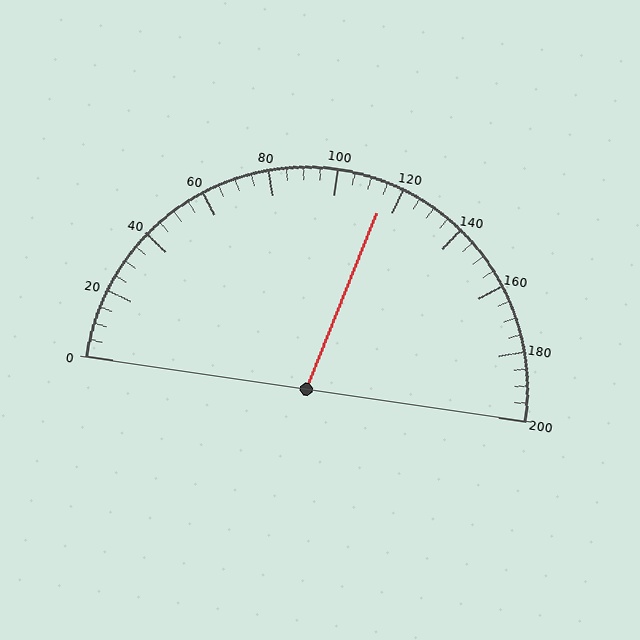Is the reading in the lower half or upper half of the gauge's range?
The reading is in the upper half of the range (0 to 200).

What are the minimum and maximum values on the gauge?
The gauge ranges from 0 to 200.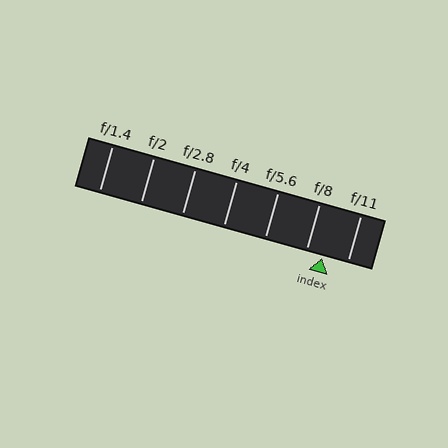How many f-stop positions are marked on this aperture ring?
There are 7 f-stop positions marked.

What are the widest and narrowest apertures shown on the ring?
The widest aperture shown is f/1.4 and the narrowest is f/11.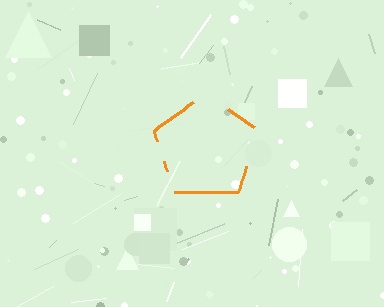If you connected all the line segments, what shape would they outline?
They would outline a pentagon.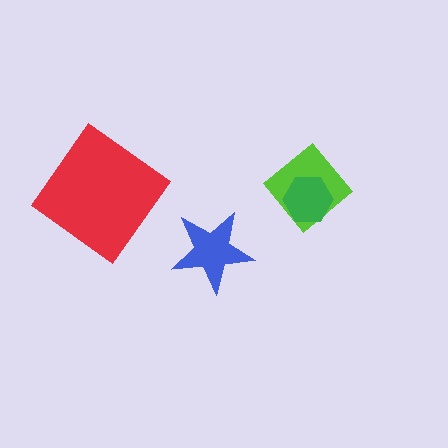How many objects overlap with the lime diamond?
1 object overlaps with the lime diamond.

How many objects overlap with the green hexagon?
1 object overlaps with the green hexagon.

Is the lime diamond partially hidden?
Yes, it is partially covered by another shape.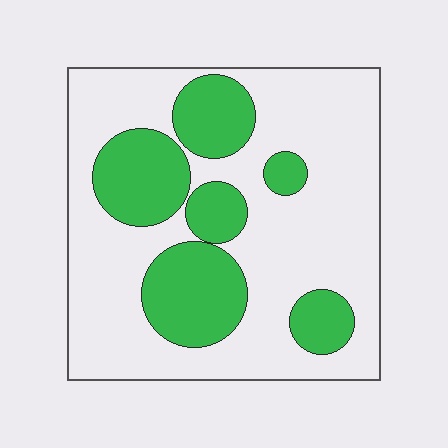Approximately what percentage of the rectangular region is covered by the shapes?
Approximately 30%.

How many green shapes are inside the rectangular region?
6.